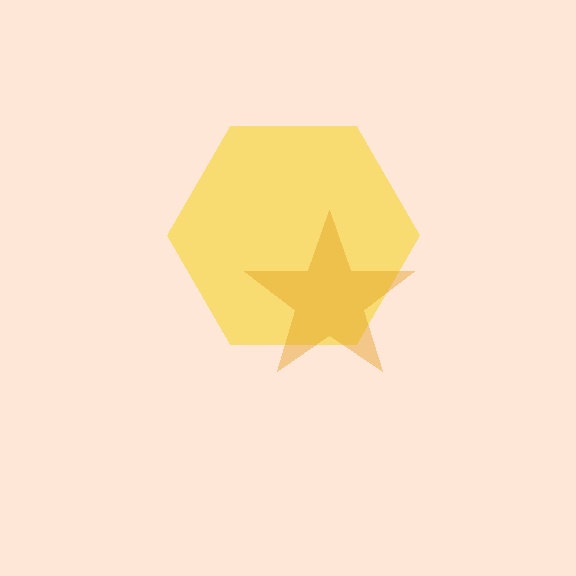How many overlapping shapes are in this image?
There are 2 overlapping shapes in the image.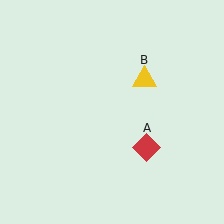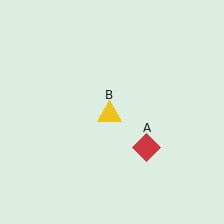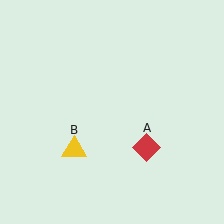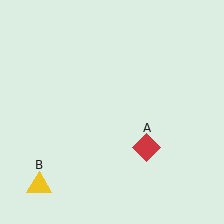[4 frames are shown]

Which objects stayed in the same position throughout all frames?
Red diamond (object A) remained stationary.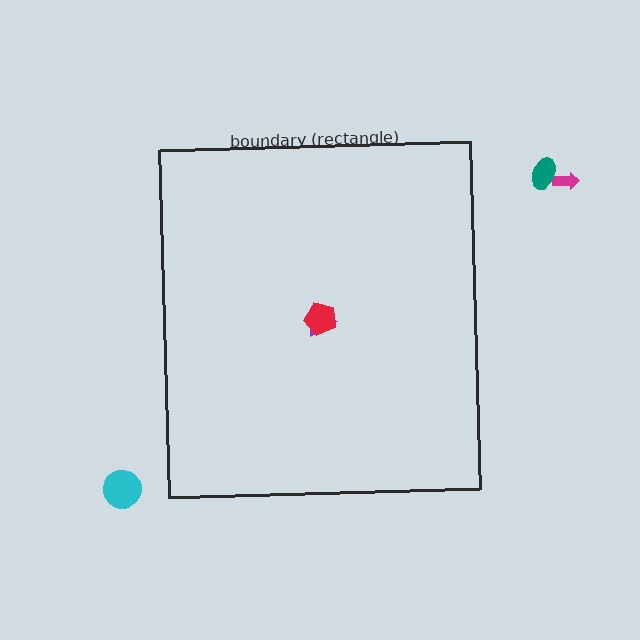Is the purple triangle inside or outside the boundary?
Inside.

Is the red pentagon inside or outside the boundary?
Inside.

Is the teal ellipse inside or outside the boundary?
Outside.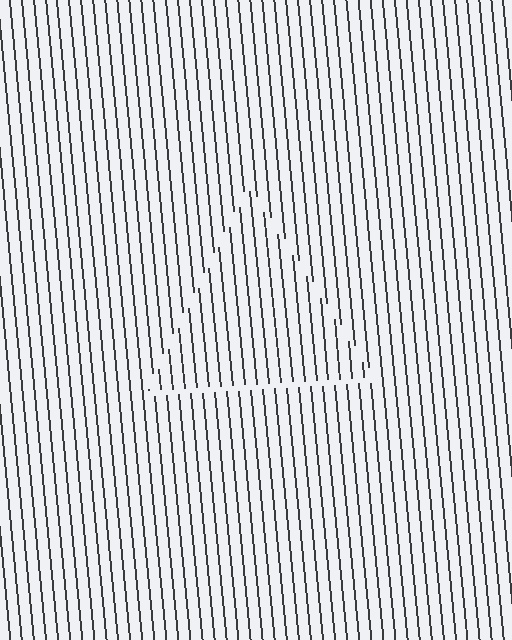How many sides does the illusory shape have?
3 sides — the line-ends trace a triangle.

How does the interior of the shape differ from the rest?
The interior of the shape contains the same grating, shifted by half a period — the contour is defined by the phase discontinuity where line-ends from the inner and outer gratings abut.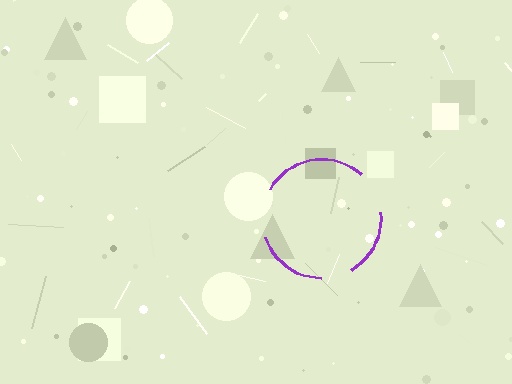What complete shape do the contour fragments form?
The contour fragments form a circle.